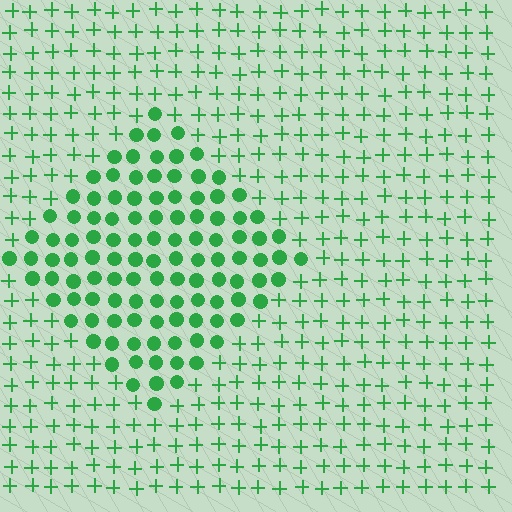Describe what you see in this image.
The image is filled with small green elements arranged in a uniform grid. A diamond-shaped region contains circles, while the surrounding area contains plus signs. The boundary is defined purely by the change in element shape.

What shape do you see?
I see a diamond.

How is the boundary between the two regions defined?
The boundary is defined by a change in element shape: circles inside vs. plus signs outside. All elements share the same color and spacing.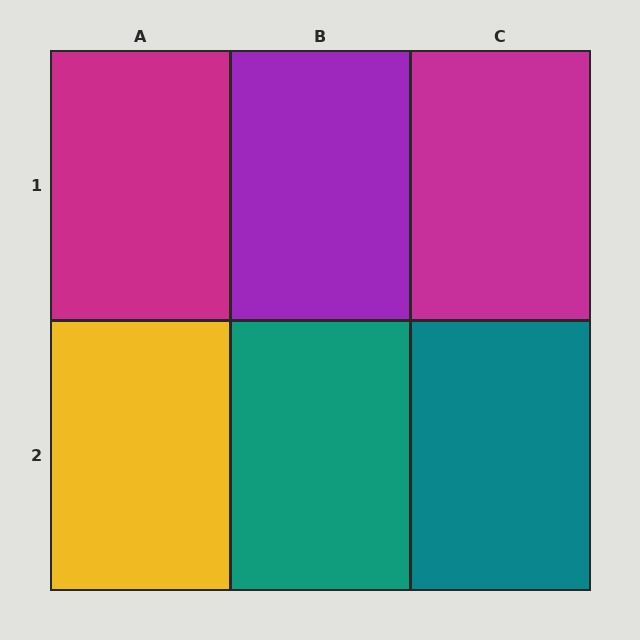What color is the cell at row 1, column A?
Magenta.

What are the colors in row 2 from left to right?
Yellow, teal, teal.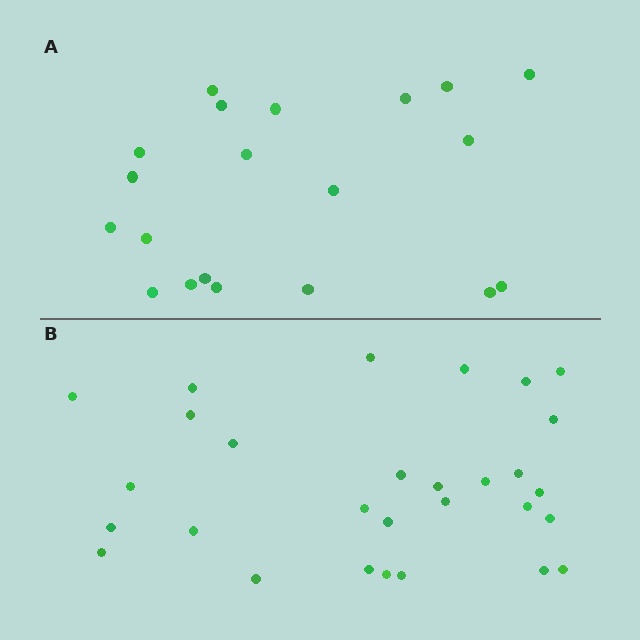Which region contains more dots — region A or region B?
Region B (the bottom region) has more dots.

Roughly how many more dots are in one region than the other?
Region B has roughly 8 or so more dots than region A.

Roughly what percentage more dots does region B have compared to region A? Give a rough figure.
About 45% more.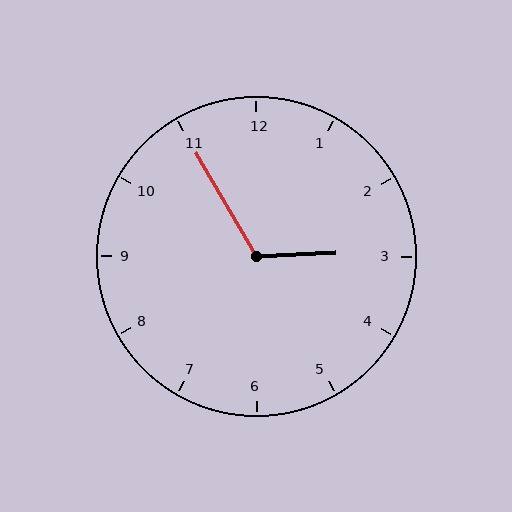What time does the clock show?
2:55.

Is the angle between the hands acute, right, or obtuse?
It is obtuse.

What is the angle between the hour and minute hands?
Approximately 118 degrees.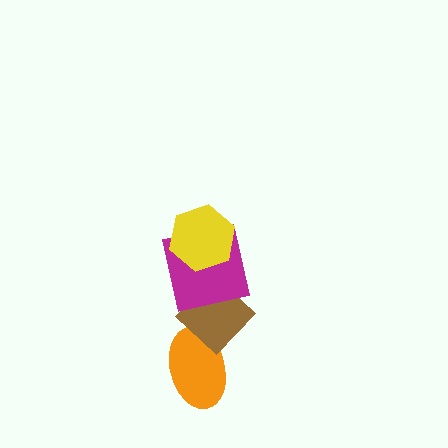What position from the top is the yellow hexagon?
The yellow hexagon is 1st from the top.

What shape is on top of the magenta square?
The yellow hexagon is on top of the magenta square.